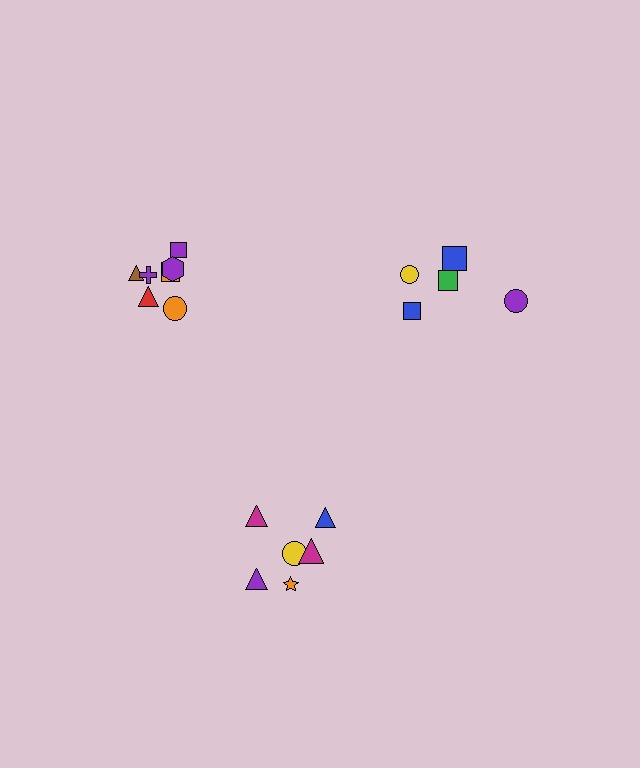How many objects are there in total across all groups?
There are 18 objects.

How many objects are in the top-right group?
There are 5 objects.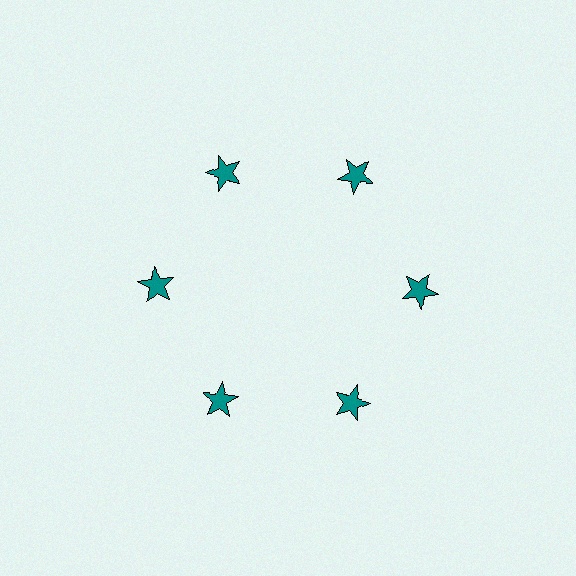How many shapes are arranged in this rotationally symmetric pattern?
There are 6 shapes, arranged in 6 groups of 1.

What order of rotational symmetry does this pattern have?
This pattern has 6-fold rotational symmetry.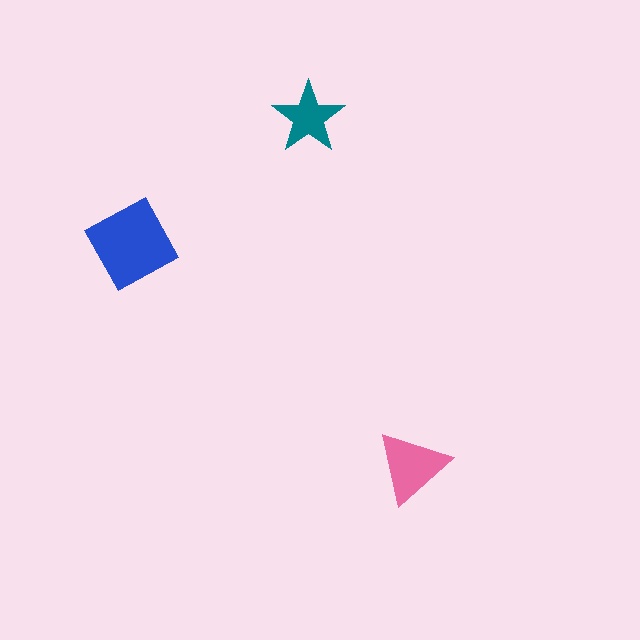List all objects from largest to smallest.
The blue diamond, the pink triangle, the teal star.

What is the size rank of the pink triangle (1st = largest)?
2nd.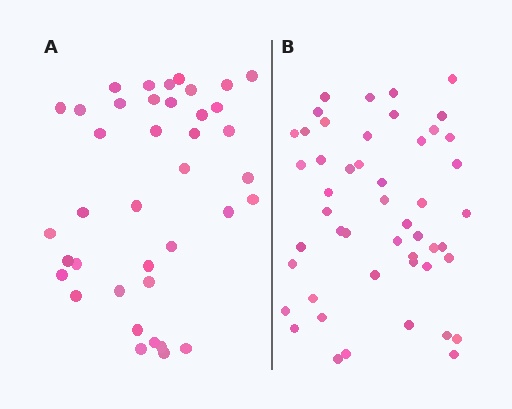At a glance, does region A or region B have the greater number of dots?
Region B (the right region) has more dots.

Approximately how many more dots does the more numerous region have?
Region B has roughly 10 or so more dots than region A.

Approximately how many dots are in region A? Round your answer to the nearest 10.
About 40 dots. (The exact count is 39, which rounds to 40.)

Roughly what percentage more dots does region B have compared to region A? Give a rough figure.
About 25% more.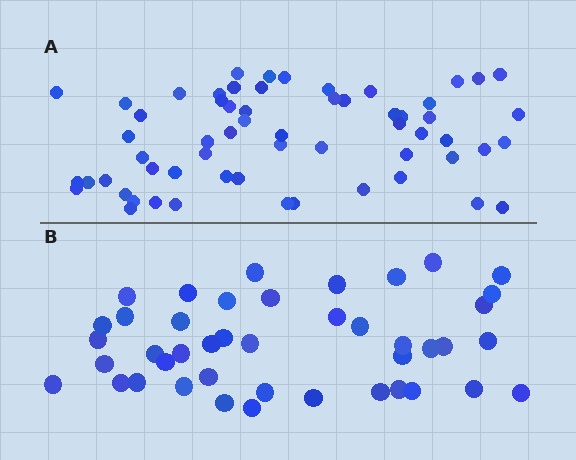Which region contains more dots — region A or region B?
Region A (the top region) has more dots.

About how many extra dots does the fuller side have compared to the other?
Region A has approximately 15 more dots than region B.